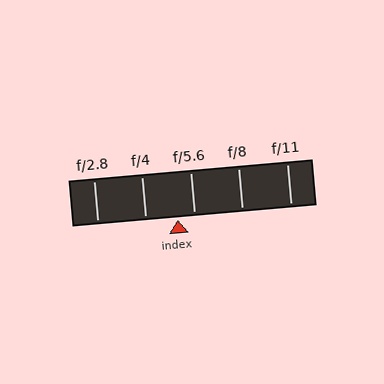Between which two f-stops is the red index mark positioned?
The index mark is between f/4 and f/5.6.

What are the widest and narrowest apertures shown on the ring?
The widest aperture shown is f/2.8 and the narrowest is f/11.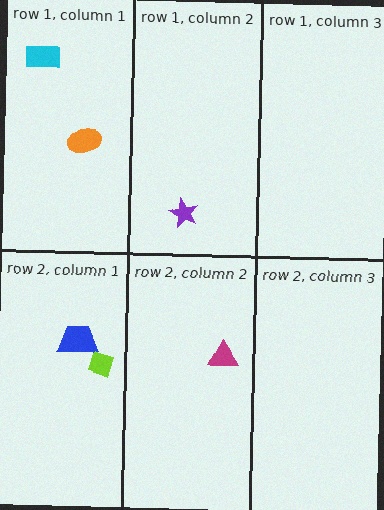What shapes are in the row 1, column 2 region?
The purple star.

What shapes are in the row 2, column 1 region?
The blue trapezoid, the lime diamond.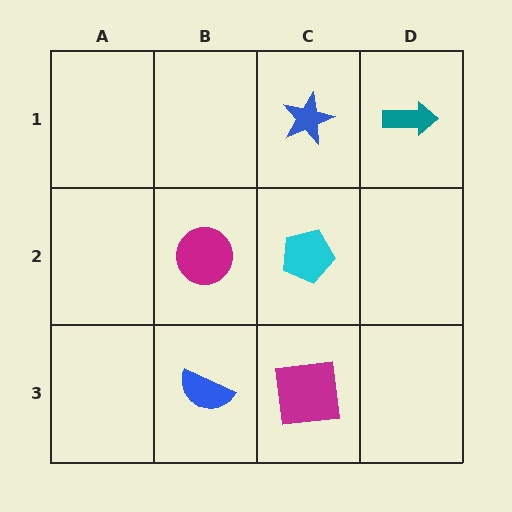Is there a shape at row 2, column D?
No, that cell is empty.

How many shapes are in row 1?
2 shapes.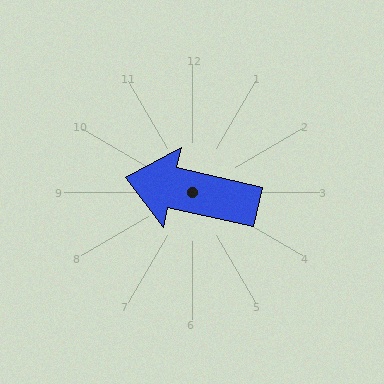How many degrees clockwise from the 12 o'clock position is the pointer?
Approximately 283 degrees.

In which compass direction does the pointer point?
West.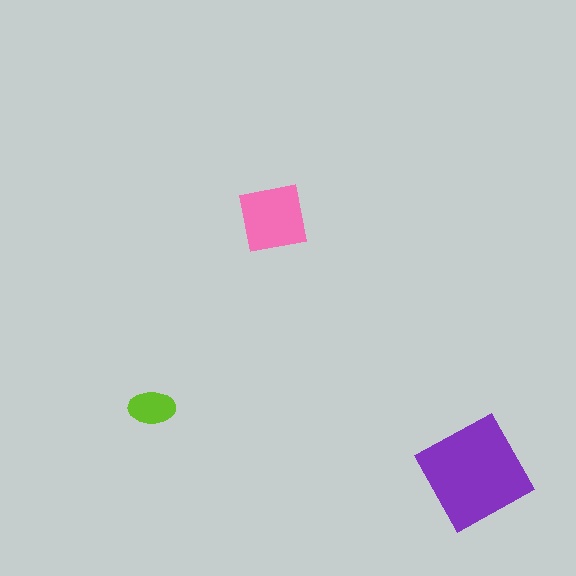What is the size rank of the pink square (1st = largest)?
2nd.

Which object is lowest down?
The purple square is bottommost.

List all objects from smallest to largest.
The lime ellipse, the pink square, the purple square.